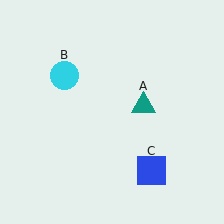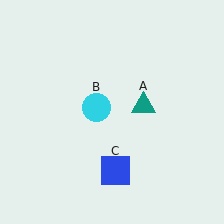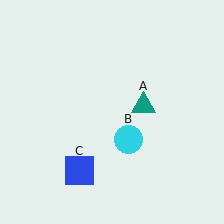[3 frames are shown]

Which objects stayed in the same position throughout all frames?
Teal triangle (object A) remained stationary.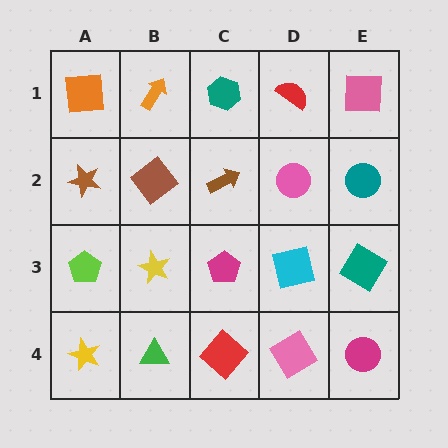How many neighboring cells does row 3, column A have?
3.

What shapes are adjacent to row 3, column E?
A teal circle (row 2, column E), a magenta circle (row 4, column E), a cyan square (row 3, column D).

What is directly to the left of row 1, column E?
A red semicircle.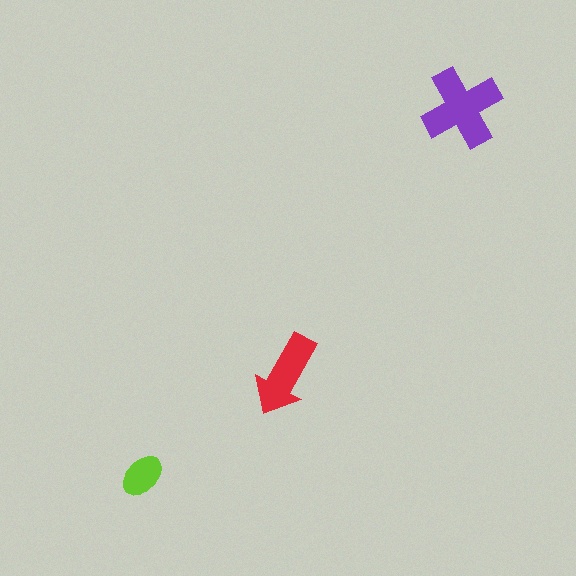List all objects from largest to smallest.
The purple cross, the red arrow, the lime ellipse.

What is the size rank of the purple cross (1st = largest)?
1st.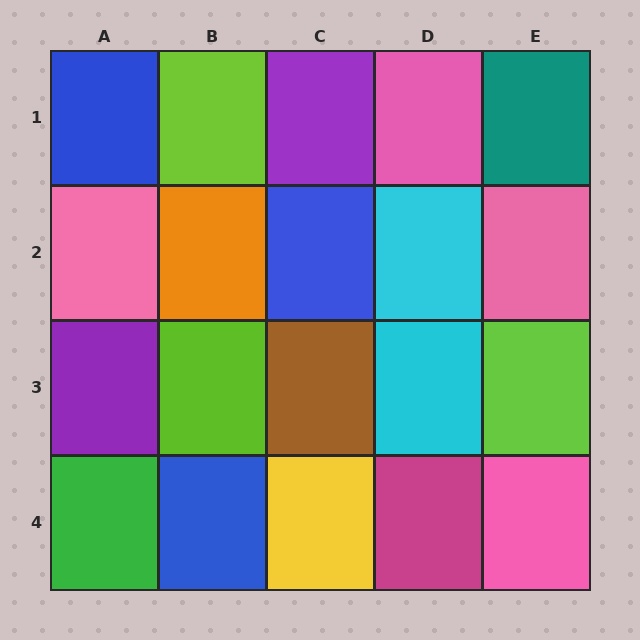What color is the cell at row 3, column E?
Lime.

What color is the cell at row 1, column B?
Lime.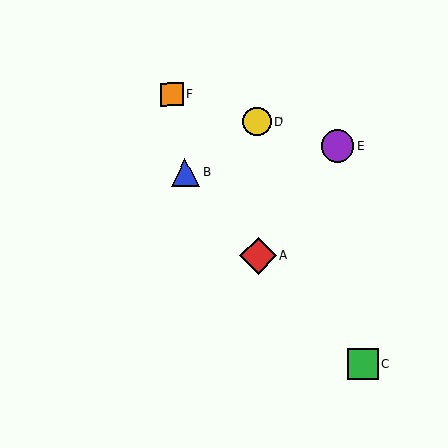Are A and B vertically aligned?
No, A is at x≈258 and B is at x≈185.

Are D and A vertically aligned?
Yes, both are at x≈257.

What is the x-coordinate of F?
Object F is at x≈172.